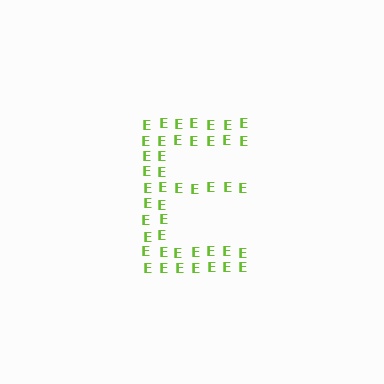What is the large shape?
The large shape is the letter E.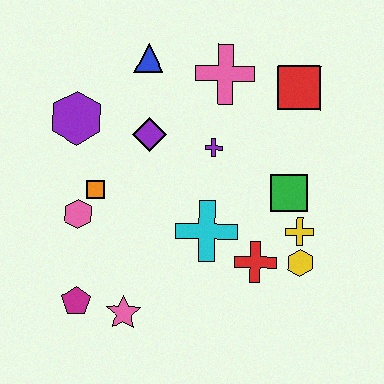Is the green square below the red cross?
No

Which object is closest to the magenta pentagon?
The pink star is closest to the magenta pentagon.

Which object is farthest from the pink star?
The red square is farthest from the pink star.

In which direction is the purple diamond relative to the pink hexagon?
The purple diamond is above the pink hexagon.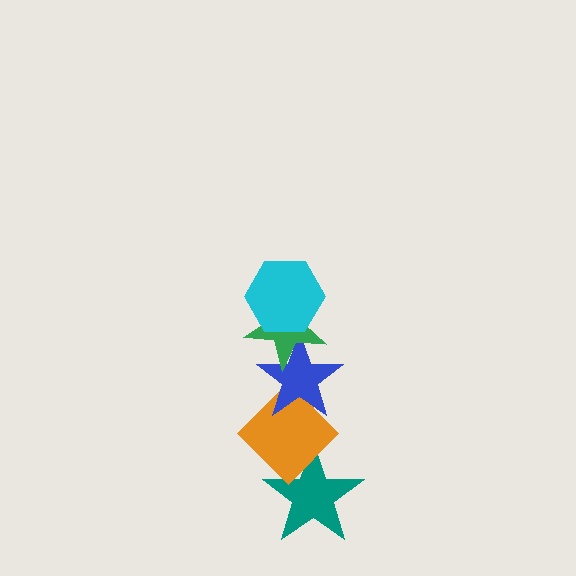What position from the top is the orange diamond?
The orange diamond is 4th from the top.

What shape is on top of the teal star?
The orange diamond is on top of the teal star.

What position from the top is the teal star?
The teal star is 5th from the top.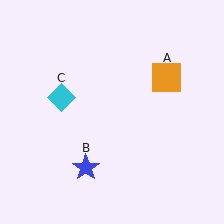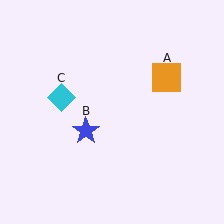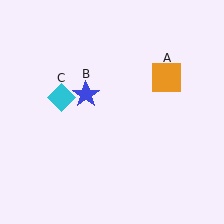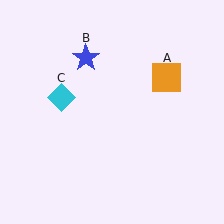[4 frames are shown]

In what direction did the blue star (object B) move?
The blue star (object B) moved up.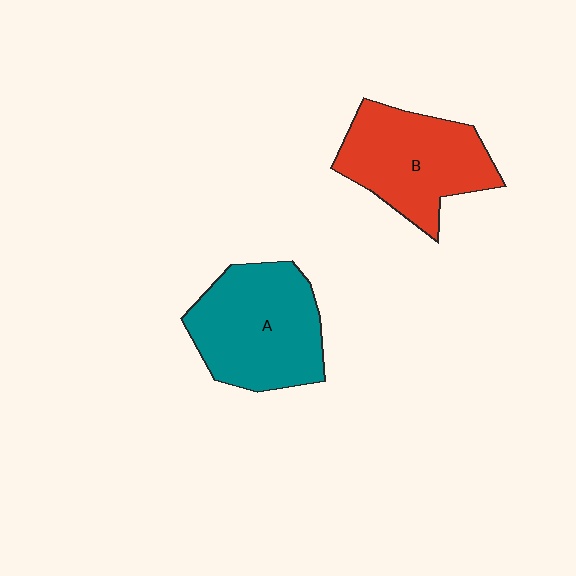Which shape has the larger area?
Shape A (teal).